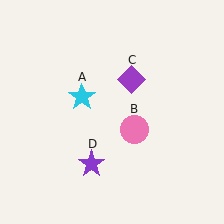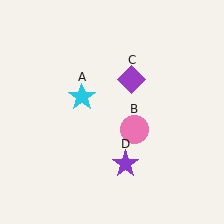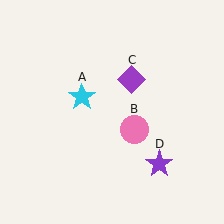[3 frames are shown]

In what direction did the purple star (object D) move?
The purple star (object D) moved right.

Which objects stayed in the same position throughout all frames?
Cyan star (object A) and pink circle (object B) and purple diamond (object C) remained stationary.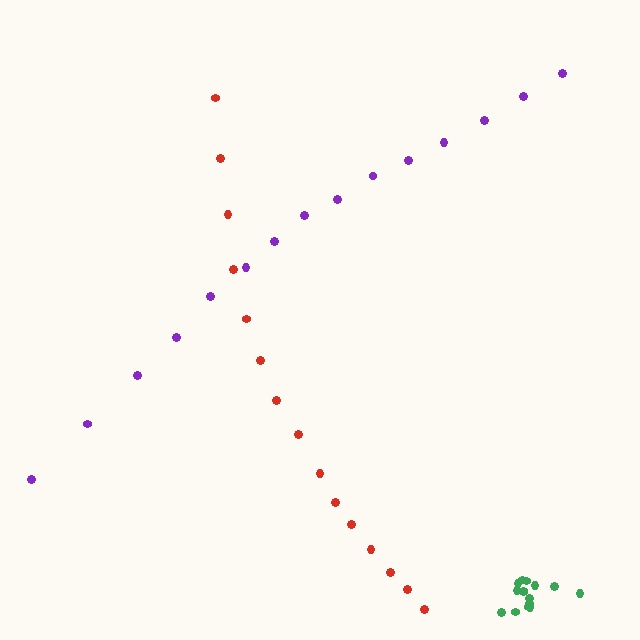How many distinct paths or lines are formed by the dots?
There are 3 distinct paths.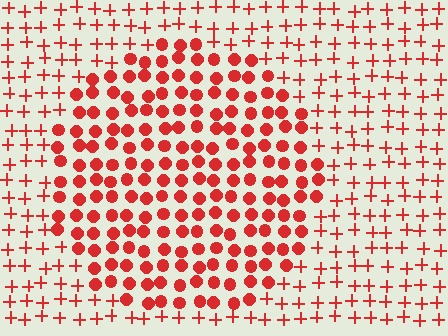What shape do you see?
I see a circle.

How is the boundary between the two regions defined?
The boundary is defined by a change in element shape: circles inside vs. plus signs outside. All elements share the same color and spacing.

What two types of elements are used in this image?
The image uses circles inside the circle region and plus signs outside it.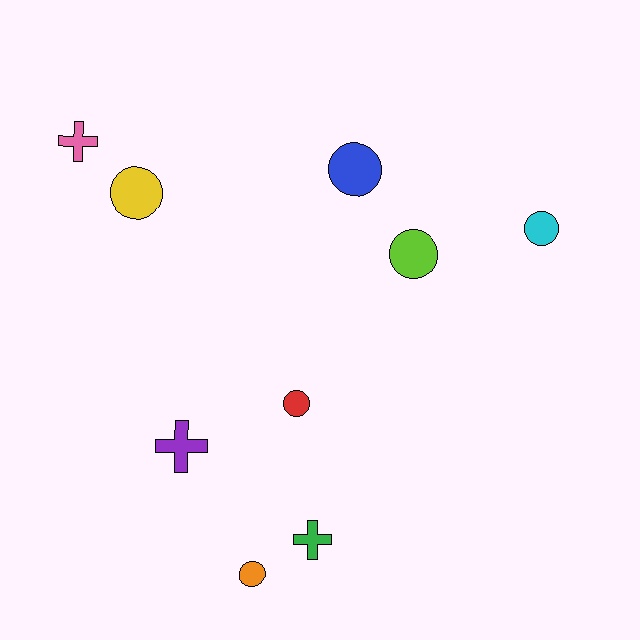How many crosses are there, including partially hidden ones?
There are 3 crosses.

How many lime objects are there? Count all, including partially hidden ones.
There is 1 lime object.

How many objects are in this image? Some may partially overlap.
There are 9 objects.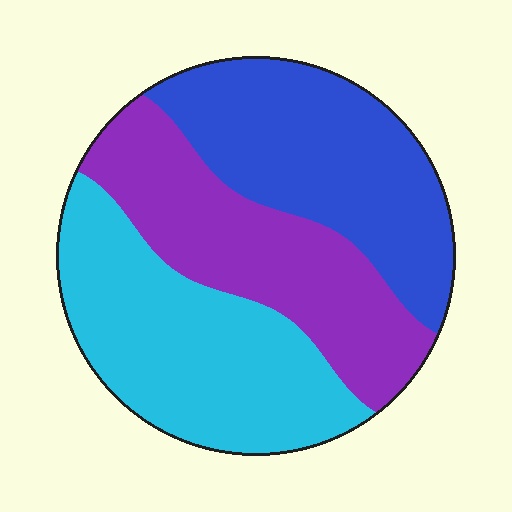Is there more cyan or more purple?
Cyan.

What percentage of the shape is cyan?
Cyan covers around 35% of the shape.